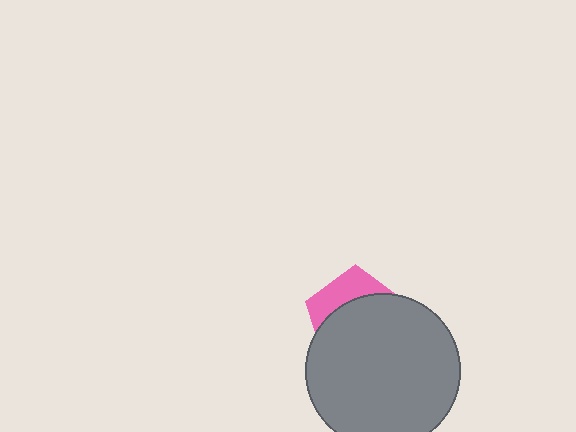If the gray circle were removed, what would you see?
You would see the complete pink pentagon.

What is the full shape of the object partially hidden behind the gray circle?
The partially hidden object is a pink pentagon.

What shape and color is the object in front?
The object in front is a gray circle.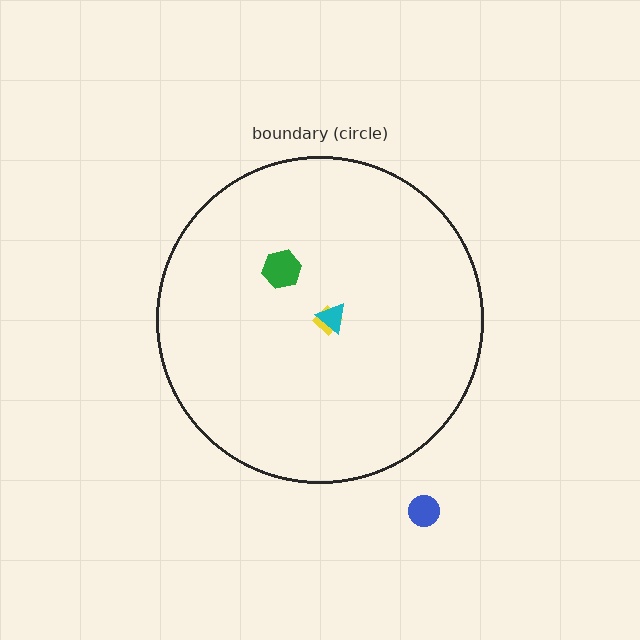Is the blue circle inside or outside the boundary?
Outside.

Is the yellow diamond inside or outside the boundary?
Inside.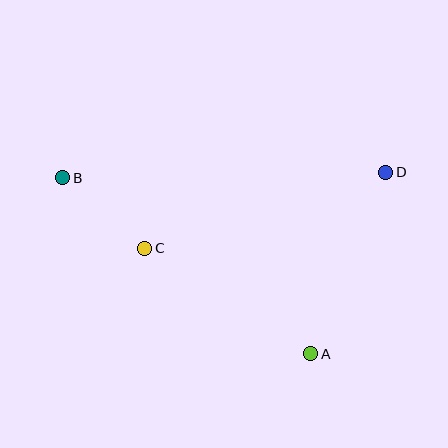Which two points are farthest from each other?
Points B and D are farthest from each other.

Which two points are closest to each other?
Points B and C are closest to each other.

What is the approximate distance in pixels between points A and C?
The distance between A and C is approximately 197 pixels.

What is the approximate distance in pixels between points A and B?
The distance between A and B is approximately 304 pixels.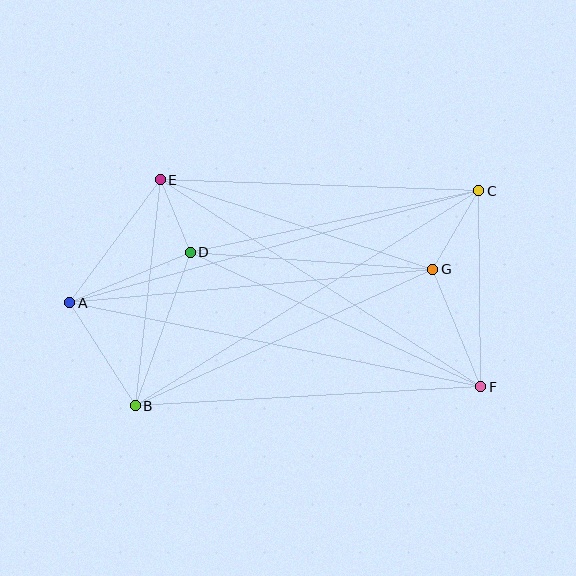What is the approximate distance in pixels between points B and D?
The distance between B and D is approximately 163 pixels.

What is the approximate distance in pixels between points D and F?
The distance between D and F is approximately 320 pixels.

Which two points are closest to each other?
Points D and E are closest to each other.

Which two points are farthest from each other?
Points A and C are farthest from each other.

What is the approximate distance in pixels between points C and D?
The distance between C and D is approximately 295 pixels.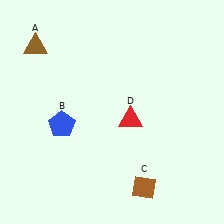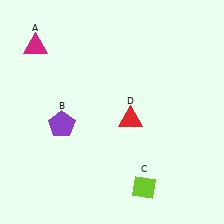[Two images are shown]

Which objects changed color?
A changed from brown to magenta. B changed from blue to purple. C changed from brown to lime.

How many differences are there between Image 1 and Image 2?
There are 3 differences between the two images.